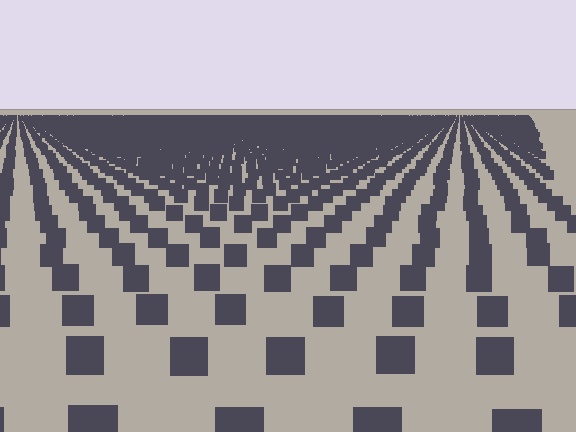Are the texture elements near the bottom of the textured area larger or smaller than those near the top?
Larger. Near the bottom, elements are closer to the viewer and appear at a bigger on-screen size.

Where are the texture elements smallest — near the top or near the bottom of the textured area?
Near the top.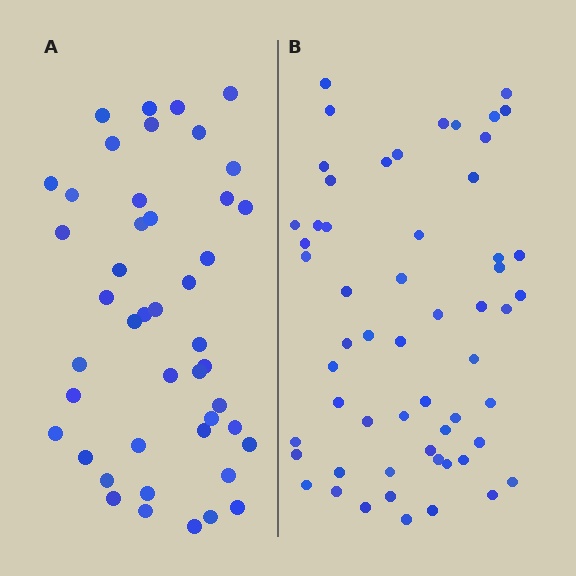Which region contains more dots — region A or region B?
Region B (the right region) has more dots.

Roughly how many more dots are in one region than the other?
Region B has roughly 12 or so more dots than region A.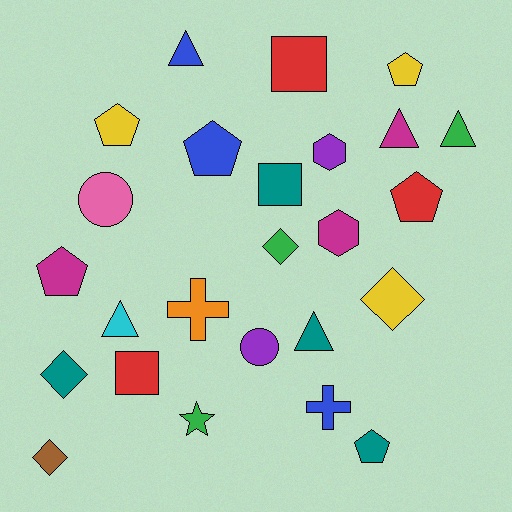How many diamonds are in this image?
There are 4 diamonds.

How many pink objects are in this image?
There is 1 pink object.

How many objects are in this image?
There are 25 objects.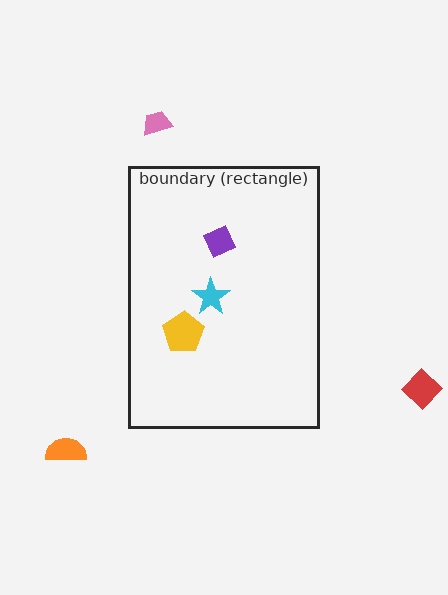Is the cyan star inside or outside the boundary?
Inside.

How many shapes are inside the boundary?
3 inside, 3 outside.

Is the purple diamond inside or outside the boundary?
Inside.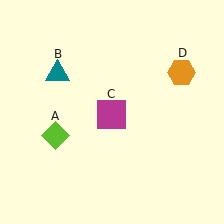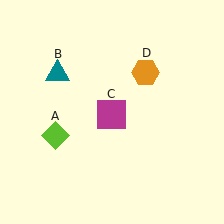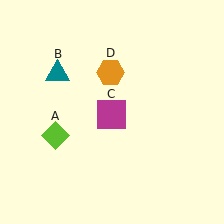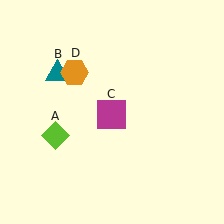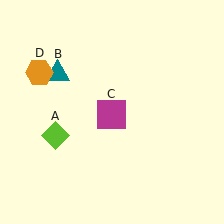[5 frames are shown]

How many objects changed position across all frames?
1 object changed position: orange hexagon (object D).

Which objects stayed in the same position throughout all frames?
Lime diamond (object A) and teal triangle (object B) and magenta square (object C) remained stationary.